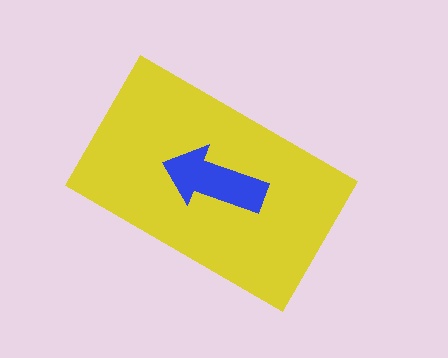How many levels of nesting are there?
2.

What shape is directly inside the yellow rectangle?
The blue arrow.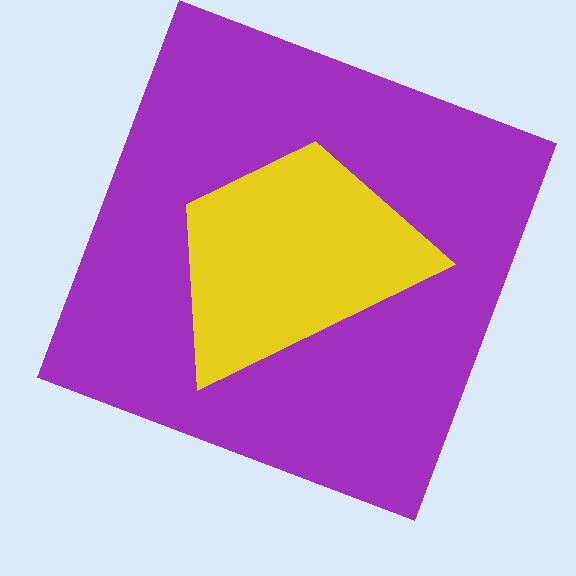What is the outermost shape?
The purple square.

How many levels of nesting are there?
2.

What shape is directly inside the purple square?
The yellow trapezoid.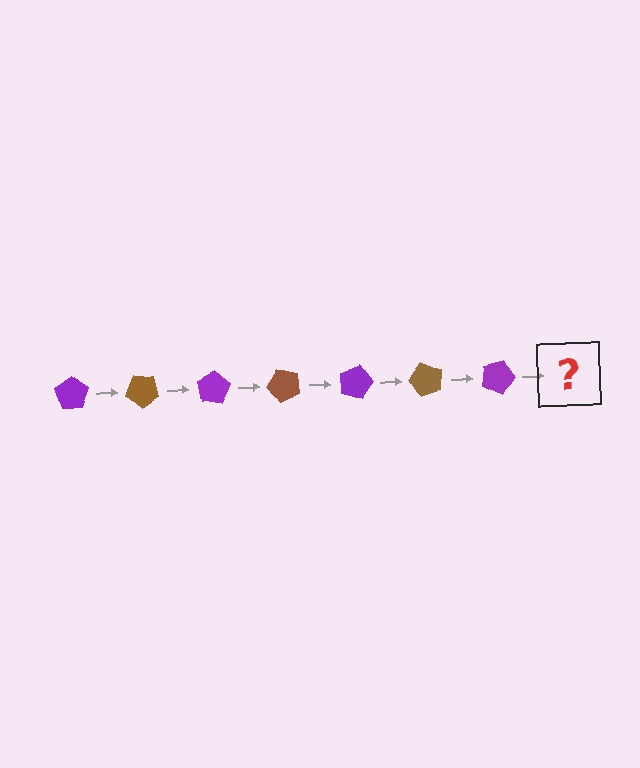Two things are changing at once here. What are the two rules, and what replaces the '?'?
The two rules are that it rotates 40 degrees each step and the color cycles through purple and brown. The '?' should be a brown pentagon, rotated 280 degrees from the start.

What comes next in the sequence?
The next element should be a brown pentagon, rotated 280 degrees from the start.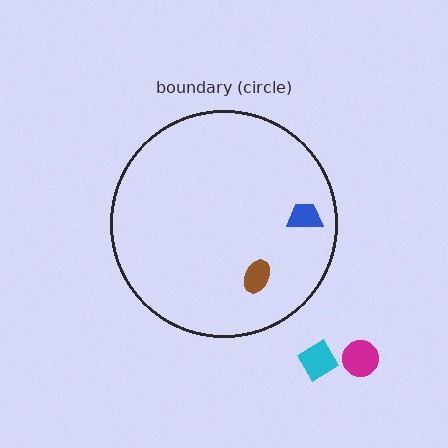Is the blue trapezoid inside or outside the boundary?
Inside.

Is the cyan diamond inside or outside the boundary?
Outside.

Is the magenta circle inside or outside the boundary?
Outside.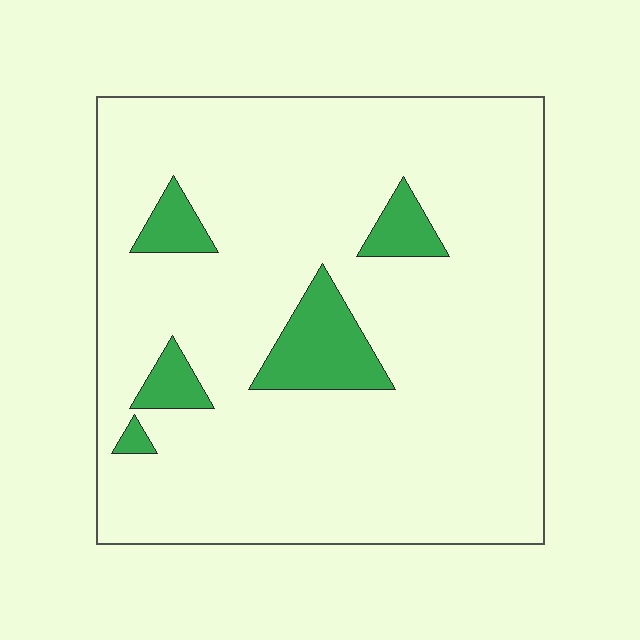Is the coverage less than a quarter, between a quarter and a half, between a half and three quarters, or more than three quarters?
Less than a quarter.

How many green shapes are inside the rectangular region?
5.